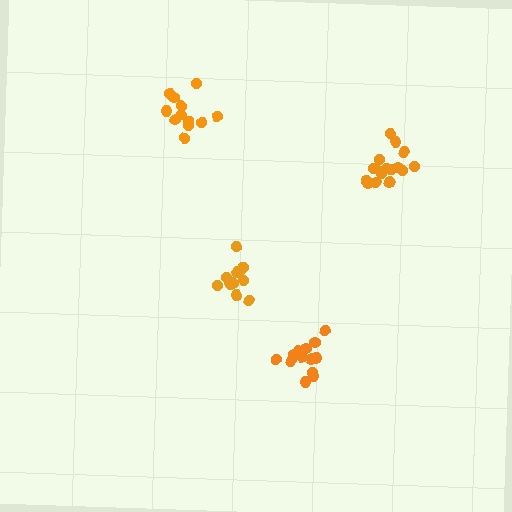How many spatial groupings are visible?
There are 4 spatial groupings.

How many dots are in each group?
Group 1: 16 dots, Group 2: 12 dots, Group 3: 13 dots, Group 4: 14 dots (55 total).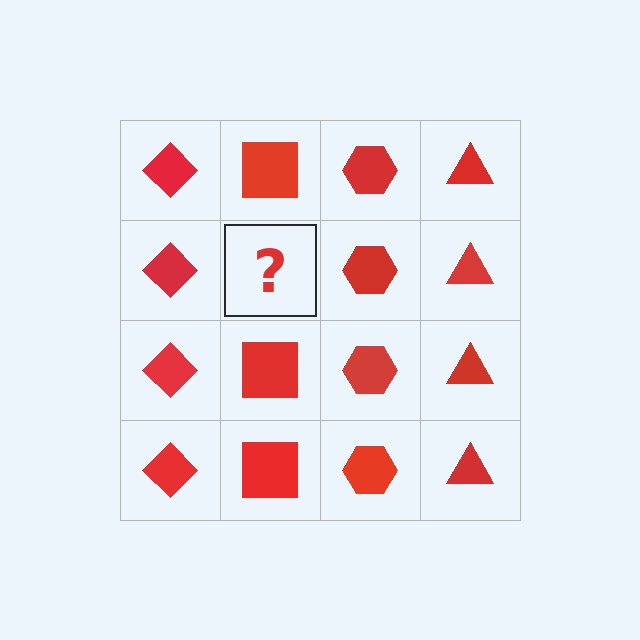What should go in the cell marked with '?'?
The missing cell should contain a red square.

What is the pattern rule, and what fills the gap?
The rule is that each column has a consistent shape. The gap should be filled with a red square.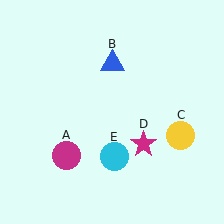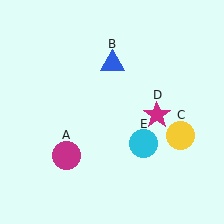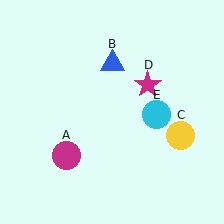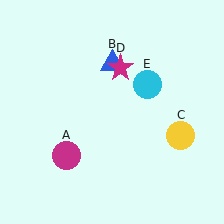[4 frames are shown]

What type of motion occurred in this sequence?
The magenta star (object D), cyan circle (object E) rotated counterclockwise around the center of the scene.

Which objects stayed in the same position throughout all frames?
Magenta circle (object A) and blue triangle (object B) and yellow circle (object C) remained stationary.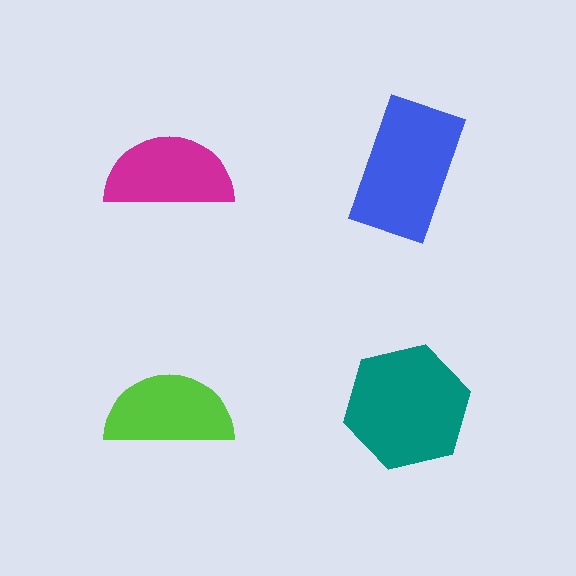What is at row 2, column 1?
A lime semicircle.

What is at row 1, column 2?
A blue rectangle.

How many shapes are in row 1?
2 shapes.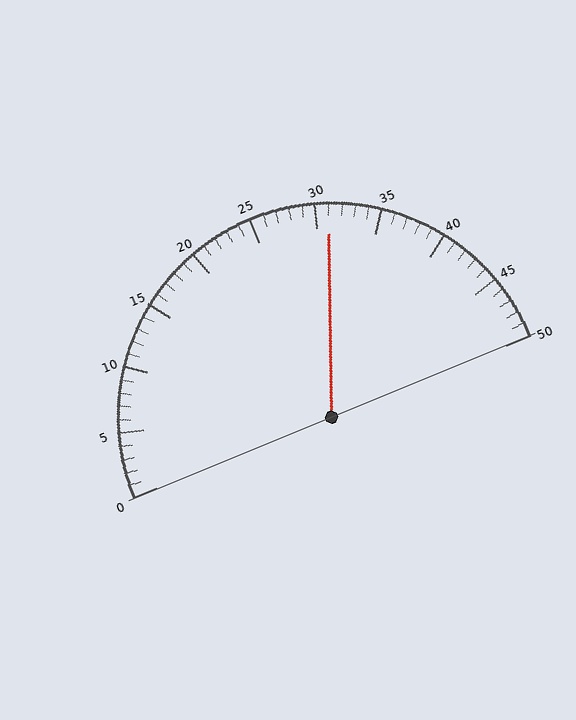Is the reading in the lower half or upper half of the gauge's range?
The reading is in the upper half of the range (0 to 50).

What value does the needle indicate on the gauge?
The needle indicates approximately 31.